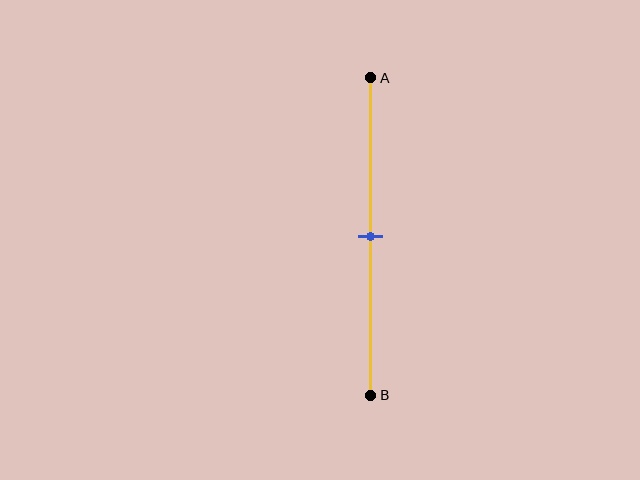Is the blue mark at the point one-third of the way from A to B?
No, the mark is at about 50% from A, not at the 33% one-third point.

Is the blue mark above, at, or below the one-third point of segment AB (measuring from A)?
The blue mark is below the one-third point of segment AB.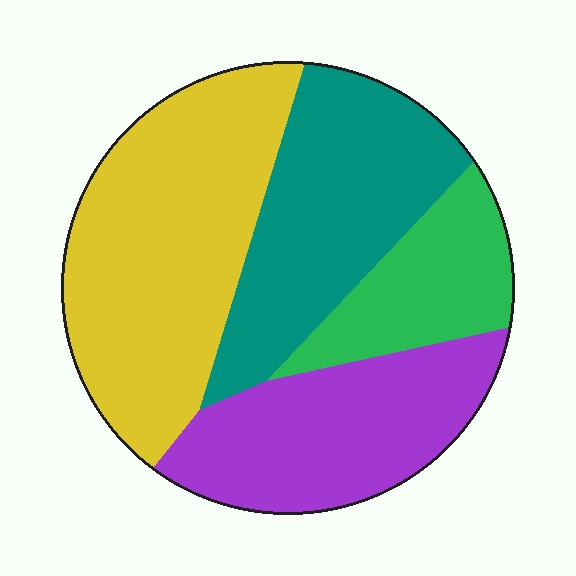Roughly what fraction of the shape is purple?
Purple covers 24% of the shape.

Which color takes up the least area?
Green, at roughly 15%.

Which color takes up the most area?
Yellow, at roughly 35%.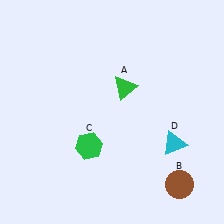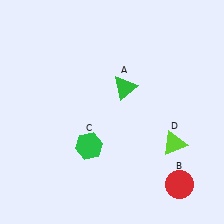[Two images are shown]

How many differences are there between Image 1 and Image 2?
There are 2 differences between the two images.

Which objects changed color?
B changed from brown to red. D changed from cyan to lime.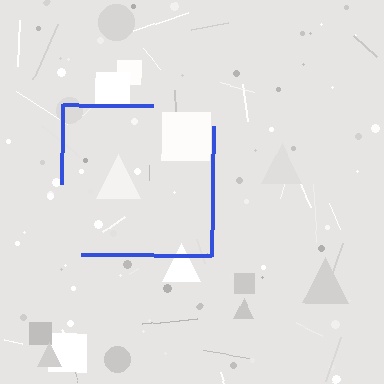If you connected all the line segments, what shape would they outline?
They would outline a square.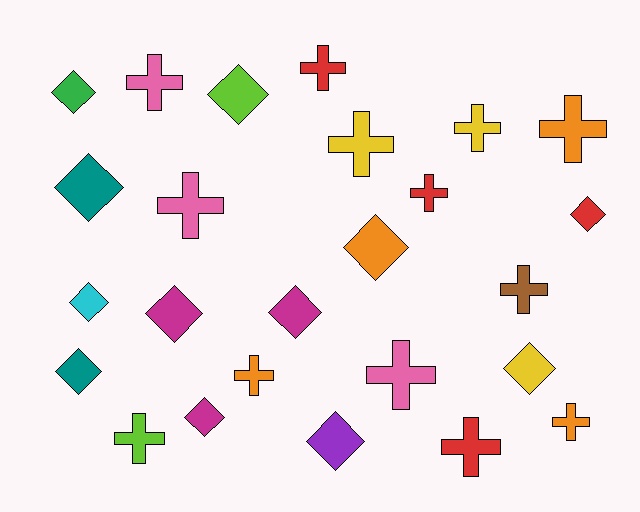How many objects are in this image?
There are 25 objects.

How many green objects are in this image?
There is 1 green object.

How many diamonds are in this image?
There are 12 diamonds.